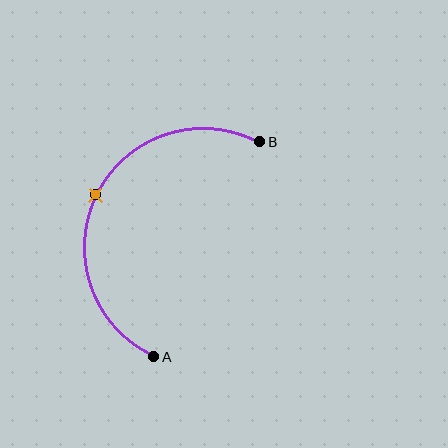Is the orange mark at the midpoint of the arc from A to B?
Yes. The orange mark lies on the arc at equal arc-length from both A and B — it is the arc midpoint.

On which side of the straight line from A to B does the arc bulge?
The arc bulges to the left of the straight line connecting A and B.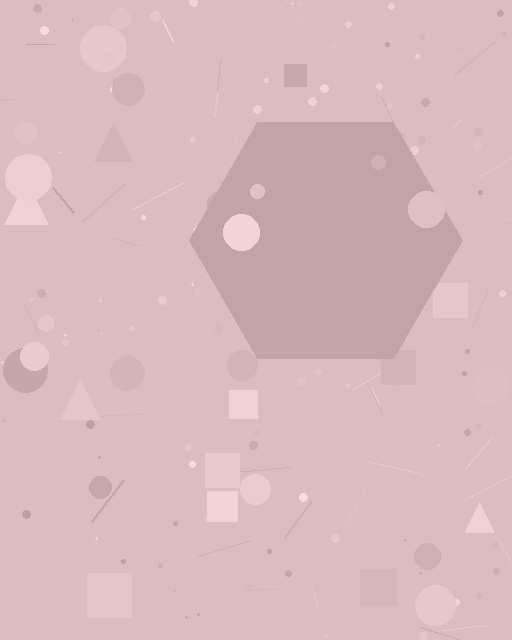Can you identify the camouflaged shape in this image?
The camouflaged shape is a hexagon.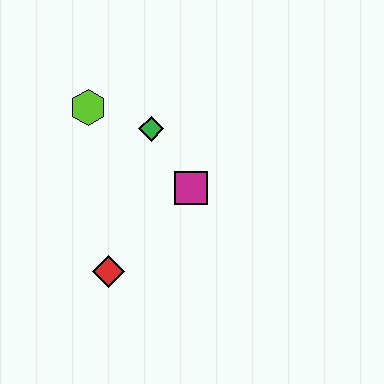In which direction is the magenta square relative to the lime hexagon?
The magenta square is to the right of the lime hexagon.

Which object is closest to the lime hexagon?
The green diamond is closest to the lime hexagon.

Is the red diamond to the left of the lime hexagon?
No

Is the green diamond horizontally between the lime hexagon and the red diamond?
No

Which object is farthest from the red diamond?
The lime hexagon is farthest from the red diamond.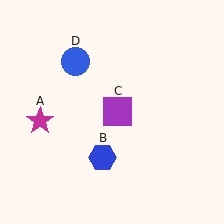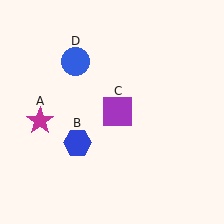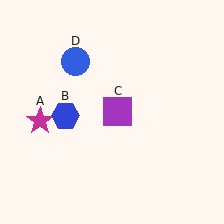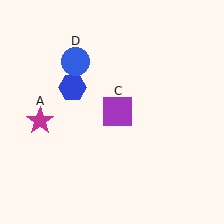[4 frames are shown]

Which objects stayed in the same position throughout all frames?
Magenta star (object A) and purple square (object C) and blue circle (object D) remained stationary.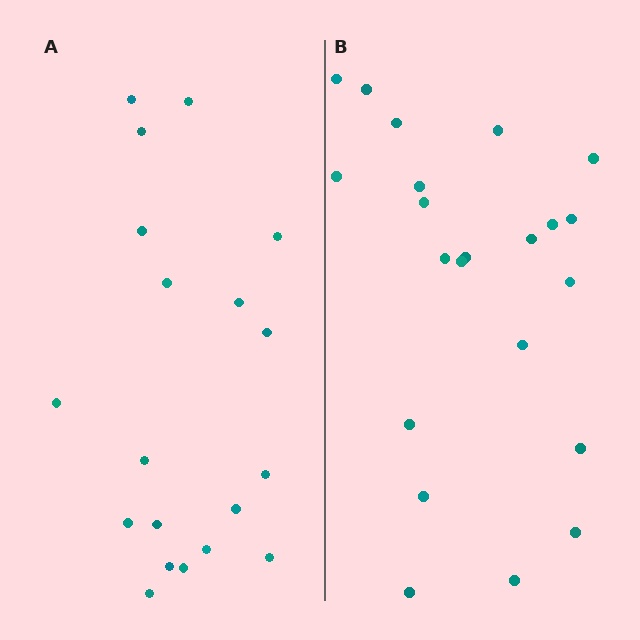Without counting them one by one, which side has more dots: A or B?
Region B (the right region) has more dots.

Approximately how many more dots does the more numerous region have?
Region B has just a few more — roughly 2 or 3 more dots than region A.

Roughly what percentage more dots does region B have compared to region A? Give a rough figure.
About 15% more.